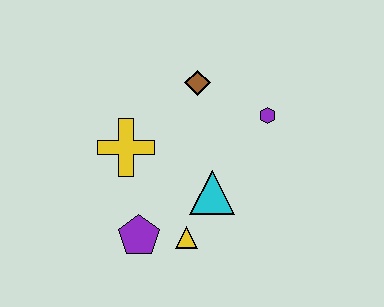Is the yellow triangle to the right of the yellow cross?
Yes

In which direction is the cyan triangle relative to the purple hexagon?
The cyan triangle is below the purple hexagon.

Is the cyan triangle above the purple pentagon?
Yes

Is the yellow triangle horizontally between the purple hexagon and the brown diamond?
No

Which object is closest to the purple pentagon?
The yellow triangle is closest to the purple pentagon.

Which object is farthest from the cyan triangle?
The brown diamond is farthest from the cyan triangle.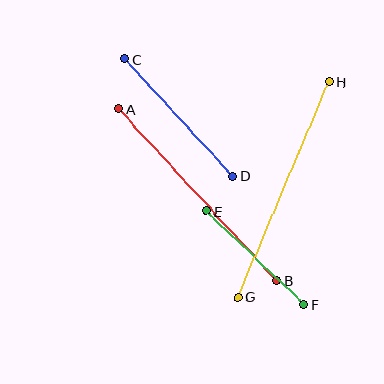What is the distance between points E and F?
The distance is approximately 135 pixels.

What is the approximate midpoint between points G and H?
The midpoint is at approximately (283, 190) pixels.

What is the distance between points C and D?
The distance is approximately 160 pixels.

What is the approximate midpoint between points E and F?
The midpoint is at approximately (255, 258) pixels.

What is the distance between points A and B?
The distance is approximately 234 pixels.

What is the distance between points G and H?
The distance is approximately 234 pixels.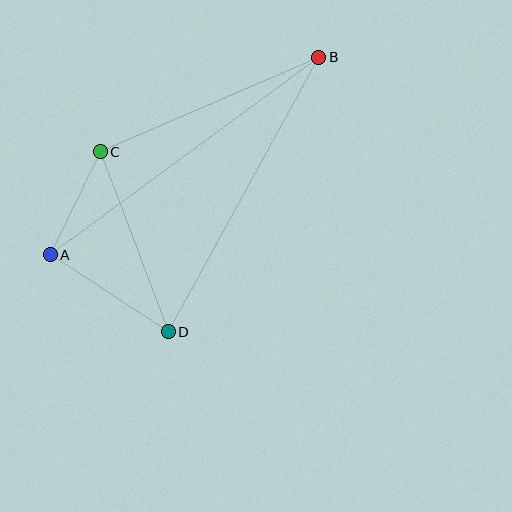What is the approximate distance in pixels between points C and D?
The distance between C and D is approximately 192 pixels.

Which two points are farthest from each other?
Points A and B are farthest from each other.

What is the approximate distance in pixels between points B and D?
The distance between B and D is approximately 313 pixels.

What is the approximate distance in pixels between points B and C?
The distance between B and C is approximately 238 pixels.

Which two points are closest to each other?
Points A and C are closest to each other.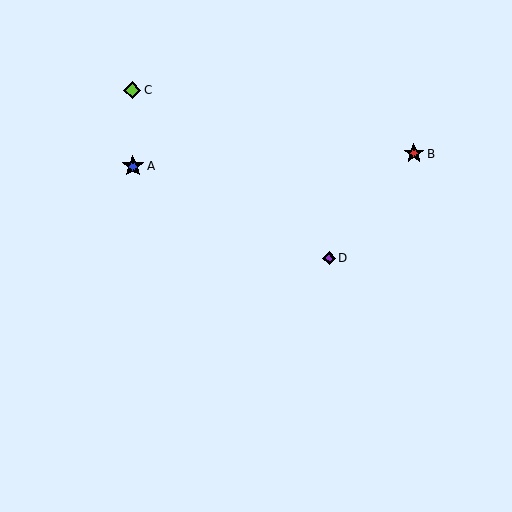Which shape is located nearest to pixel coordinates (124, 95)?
The lime diamond (labeled C) at (132, 90) is nearest to that location.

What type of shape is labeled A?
Shape A is a blue star.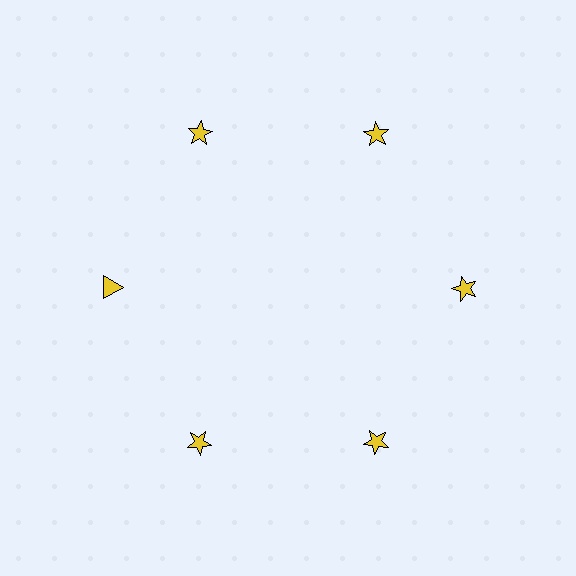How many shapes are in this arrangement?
There are 6 shapes arranged in a ring pattern.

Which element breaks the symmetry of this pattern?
The yellow triangle at roughly the 9 o'clock position breaks the symmetry. All other shapes are yellow stars.